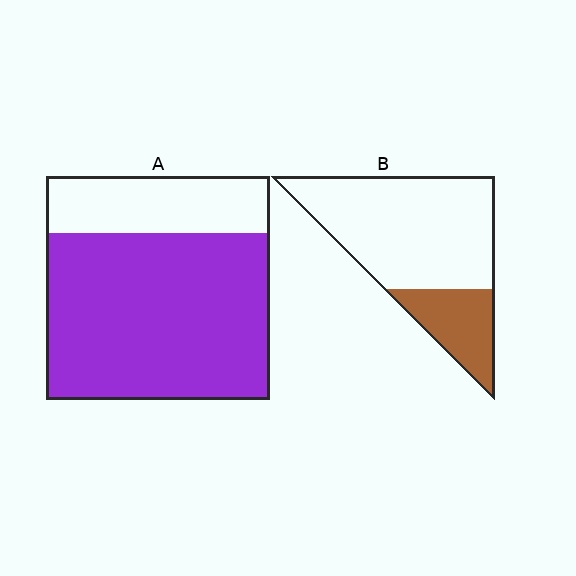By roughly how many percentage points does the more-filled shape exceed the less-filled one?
By roughly 50 percentage points (A over B).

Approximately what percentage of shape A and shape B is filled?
A is approximately 75% and B is approximately 25%.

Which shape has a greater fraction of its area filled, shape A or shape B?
Shape A.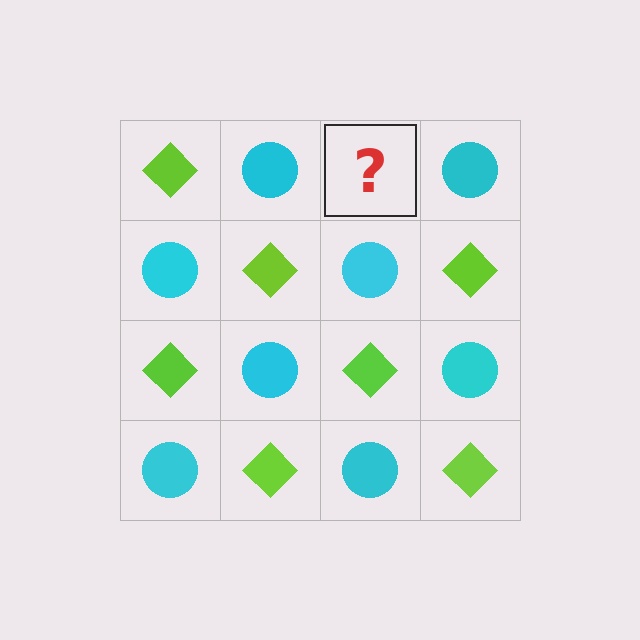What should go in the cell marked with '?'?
The missing cell should contain a lime diamond.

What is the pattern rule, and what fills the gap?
The rule is that it alternates lime diamond and cyan circle in a checkerboard pattern. The gap should be filled with a lime diamond.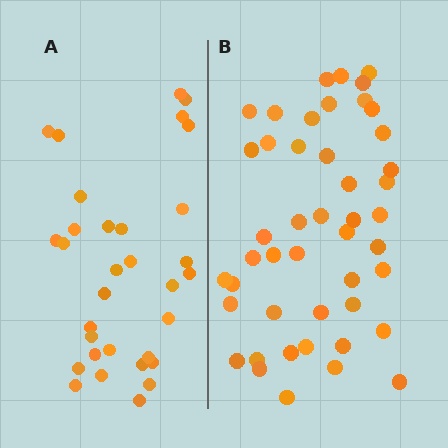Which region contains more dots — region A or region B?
Region B (the right region) has more dots.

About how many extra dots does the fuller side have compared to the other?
Region B has approximately 15 more dots than region A.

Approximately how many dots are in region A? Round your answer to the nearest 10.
About 30 dots. (The exact count is 32, which rounds to 30.)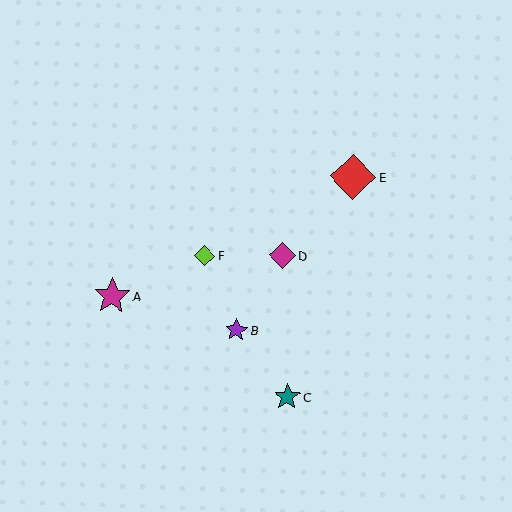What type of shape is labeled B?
Shape B is a purple star.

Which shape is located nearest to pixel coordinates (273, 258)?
The magenta diamond (labeled D) at (282, 255) is nearest to that location.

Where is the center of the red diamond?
The center of the red diamond is at (353, 177).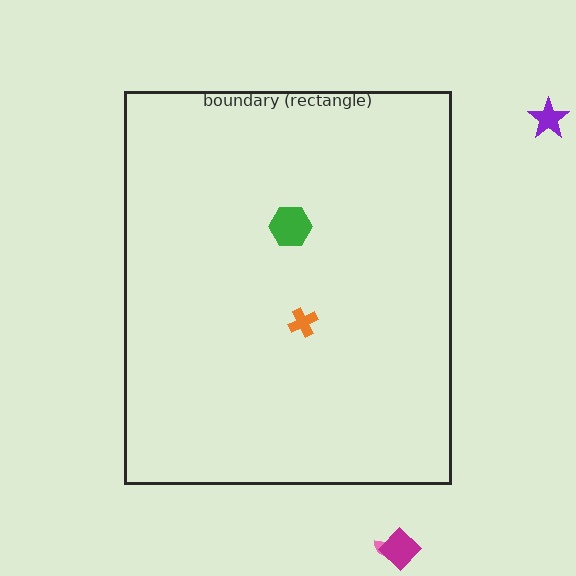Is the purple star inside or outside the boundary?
Outside.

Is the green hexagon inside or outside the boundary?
Inside.